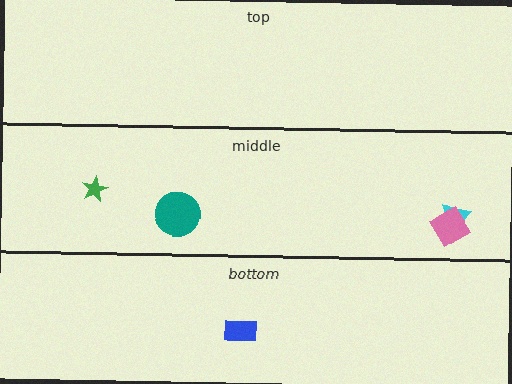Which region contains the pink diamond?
The middle region.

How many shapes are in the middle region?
4.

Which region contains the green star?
The middle region.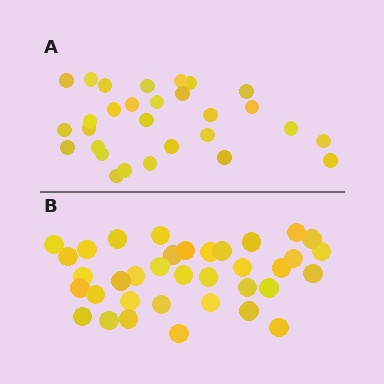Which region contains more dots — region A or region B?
Region B (the bottom region) has more dots.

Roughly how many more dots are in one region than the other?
Region B has roughly 8 or so more dots than region A.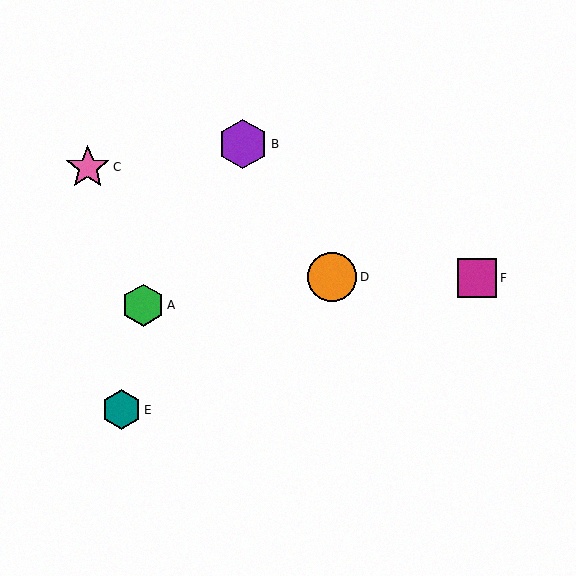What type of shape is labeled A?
Shape A is a green hexagon.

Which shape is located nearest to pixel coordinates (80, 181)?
The pink star (labeled C) at (88, 167) is nearest to that location.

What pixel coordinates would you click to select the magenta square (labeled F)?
Click at (477, 278) to select the magenta square F.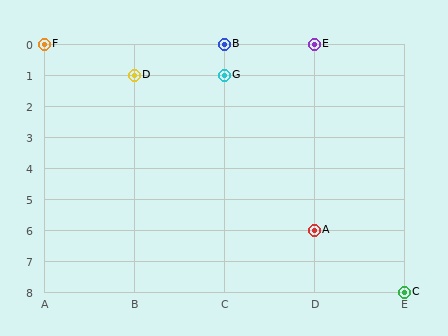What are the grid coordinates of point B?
Point B is at grid coordinates (C, 0).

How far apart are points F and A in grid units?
Points F and A are 3 columns and 6 rows apart (about 6.7 grid units diagonally).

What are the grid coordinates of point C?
Point C is at grid coordinates (E, 8).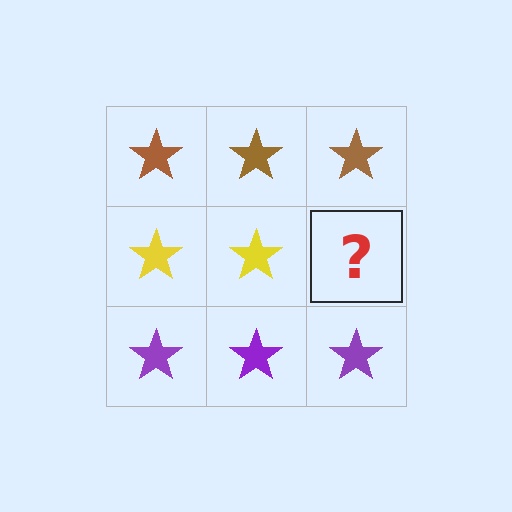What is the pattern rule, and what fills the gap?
The rule is that each row has a consistent color. The gap should be filled with a yellow star.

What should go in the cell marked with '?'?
The missing cell should contain a yellow star.